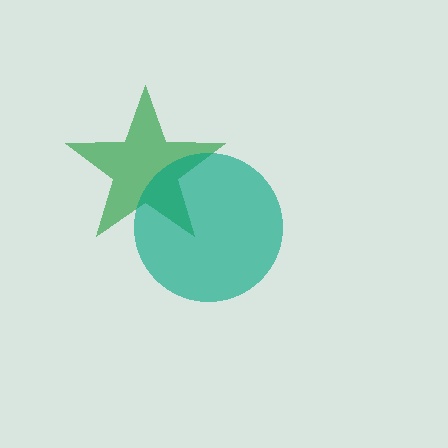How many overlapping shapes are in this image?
There are 2 overlapping shapes in the image.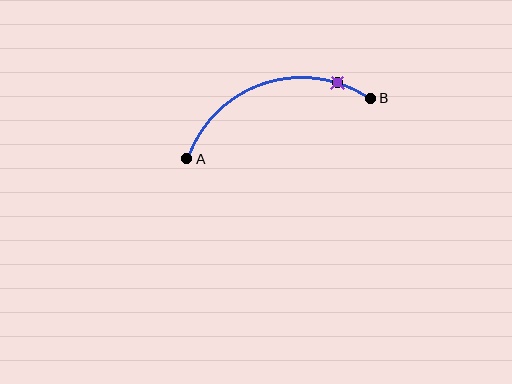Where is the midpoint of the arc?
The arc midpoint is the point on the curve farthest from the straight line joining A and B. It sits above that line.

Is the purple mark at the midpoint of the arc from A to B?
No. The purple mark lies on the arc but is closer to endpoint B. The arc midpoint would be at the point on the curve equidistant along the arc from both A and B.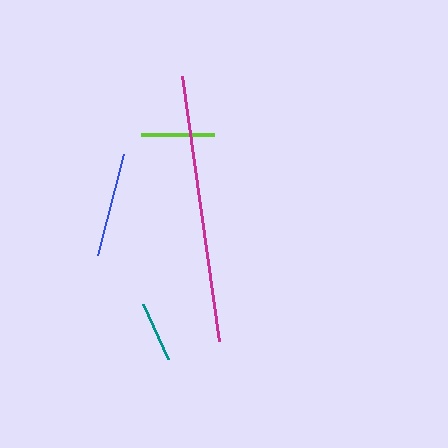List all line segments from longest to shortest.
From longest to shortest: magenta, blue, lime, teal.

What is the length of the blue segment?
The blue segment is approximately 105 pixels long.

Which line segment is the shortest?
The teal line is the shortest at approximately 60 pixels.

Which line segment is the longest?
The magenta line is the longest at approximately 267 pixels.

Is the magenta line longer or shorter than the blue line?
The magenta line is longer than the blue line.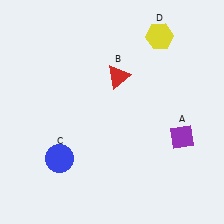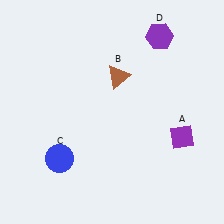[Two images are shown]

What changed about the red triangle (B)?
In Image 1, B is red. In Image 2, it changed to brown.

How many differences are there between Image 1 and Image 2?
There are 2 differences between the two images.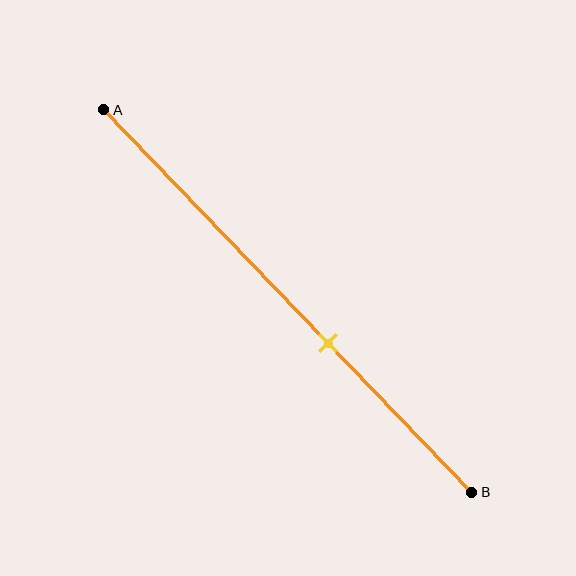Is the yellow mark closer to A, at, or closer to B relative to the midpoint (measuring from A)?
The yellow mark is closer to point B than the midpoint of segment AB.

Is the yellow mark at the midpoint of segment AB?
No, the mark is at about 60% from A, not at the 50% midpoint.